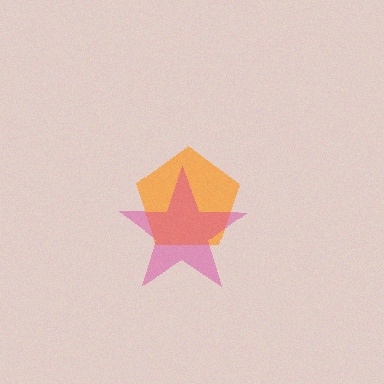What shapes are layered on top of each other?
The layered shapes are: an orange pentagon, a magenta star.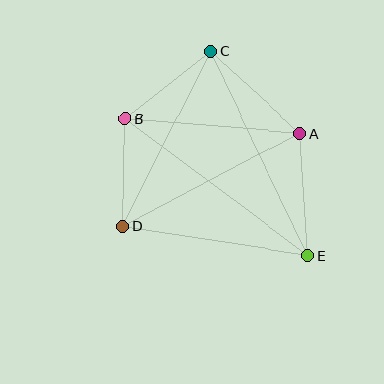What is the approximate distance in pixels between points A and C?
The distance between A and C is approximately 122 pixels.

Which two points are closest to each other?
Points B and D are closest to each other.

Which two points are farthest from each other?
Points B and E are farthest from each other.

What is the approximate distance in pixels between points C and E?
The distance between C and E is approximately 226 pixels.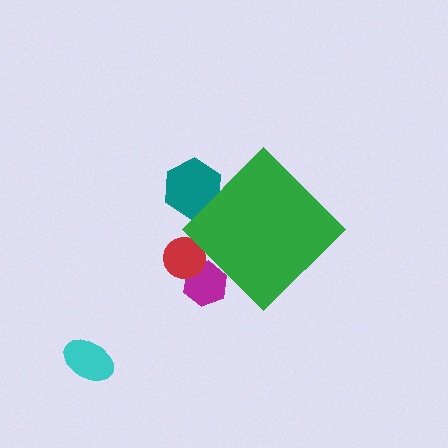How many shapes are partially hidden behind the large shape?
3 shapes are partially hidden.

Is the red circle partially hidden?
Yes, the red circle is partially hidden behind the green diamond.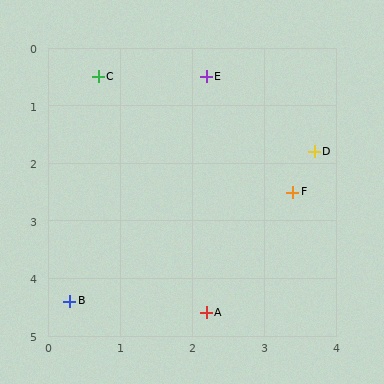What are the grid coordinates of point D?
Point D is at approximately (3.7, 1.8).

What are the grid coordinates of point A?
Point A is at approximately (2.2, 4.6).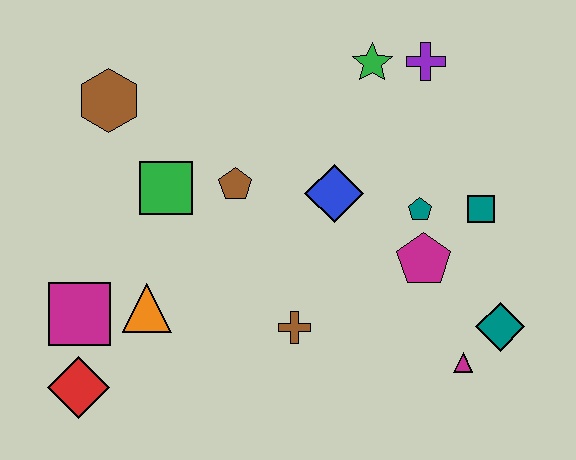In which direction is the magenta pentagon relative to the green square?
The magenta pentagon is to the right of the green square.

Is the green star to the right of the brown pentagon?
Yes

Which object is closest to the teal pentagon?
The magenta pentagon is closest to the teal pentagon.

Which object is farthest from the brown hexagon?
The teal diamond is farthest from the brown hexagon.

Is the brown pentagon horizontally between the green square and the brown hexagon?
No